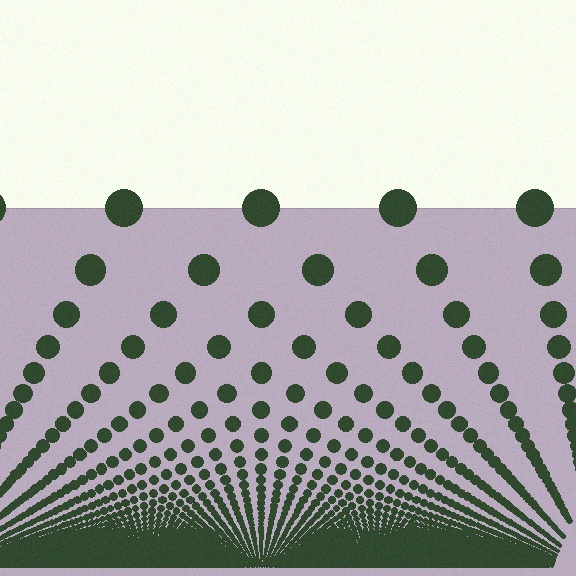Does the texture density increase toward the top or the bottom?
Density increases toward the bottom.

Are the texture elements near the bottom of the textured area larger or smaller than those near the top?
Smaller. The gradient is inverted — elements near the bottom are smaller and denser.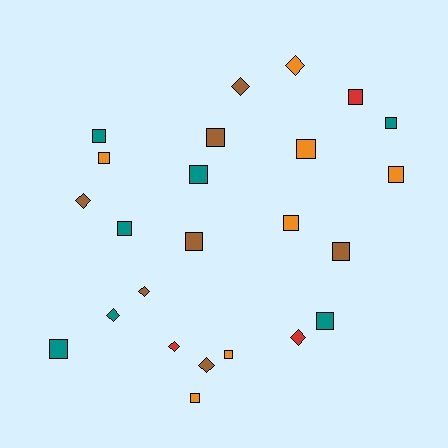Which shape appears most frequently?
Square, with 16 objects.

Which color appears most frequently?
Teal, with 7 objects.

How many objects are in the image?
There are 24 objects.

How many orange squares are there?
There are 6 orange squares.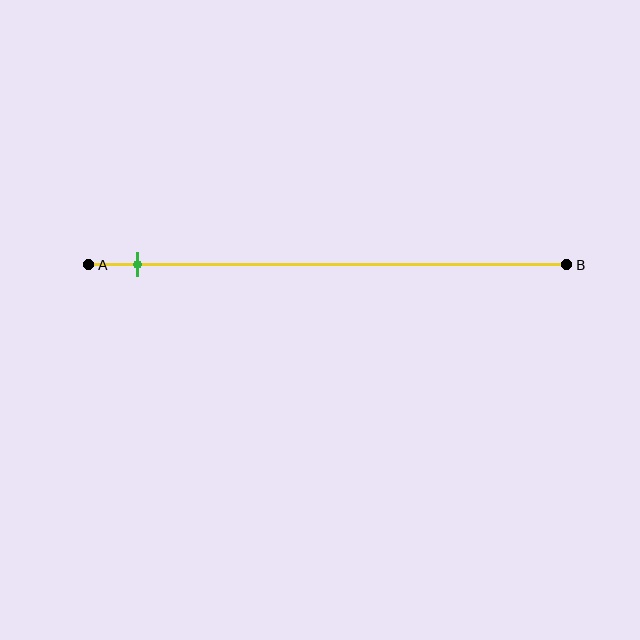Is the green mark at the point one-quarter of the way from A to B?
No, the mark is at about 10% from A, not at the 25% one-quarter point.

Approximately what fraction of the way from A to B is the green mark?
The green mark is approximately 10% of the way from A to B.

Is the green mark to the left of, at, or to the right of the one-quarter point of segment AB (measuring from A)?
The green mark is to the left of the one-quarter point of segment AB.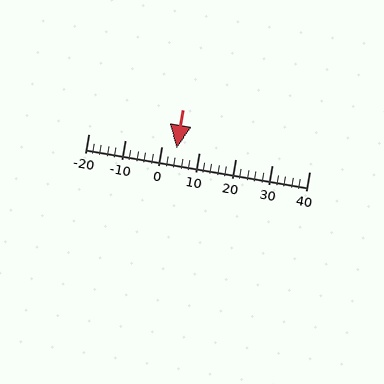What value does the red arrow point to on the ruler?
The red arrow points to approximately 4.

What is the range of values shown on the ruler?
The ruler shows values from -20 to 40.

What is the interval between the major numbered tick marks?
The major tick marks are spaced 10 units apart.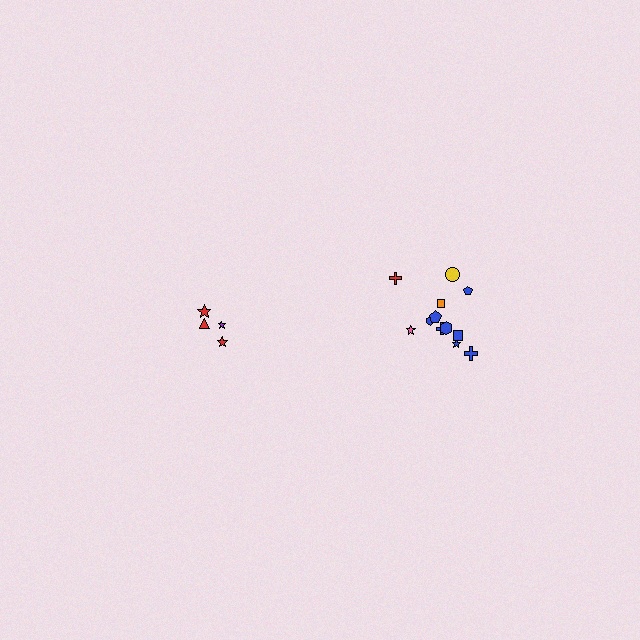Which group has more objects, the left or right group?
The right group.